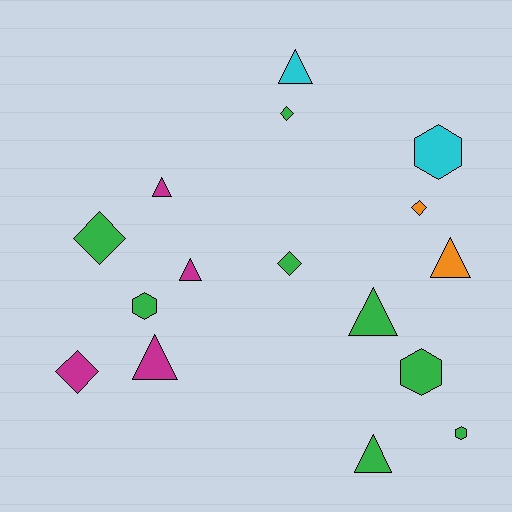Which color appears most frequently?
Green, with 8 objects.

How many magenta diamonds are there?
There is 1 magenta diamond.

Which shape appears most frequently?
Triangle, with 7 objects.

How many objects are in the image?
There are 16 objects.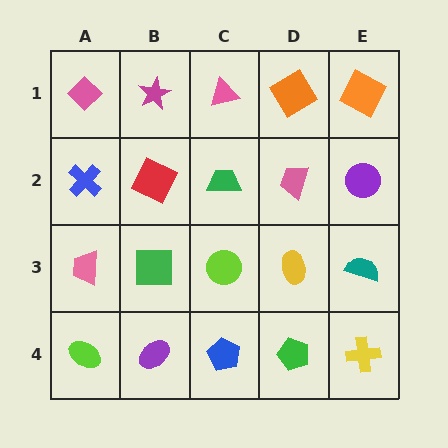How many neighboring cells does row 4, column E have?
2.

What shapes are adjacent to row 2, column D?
An orange diamond (row 1, column D), a yellow ellipse (row 3, column D), a green trapezoid (row 2, column C), a purple circle (row 2, column E).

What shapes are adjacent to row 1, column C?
A green trapezoid (row 2, column C), a magenta star (row 1, column B), an orange diamond (row 1, column D).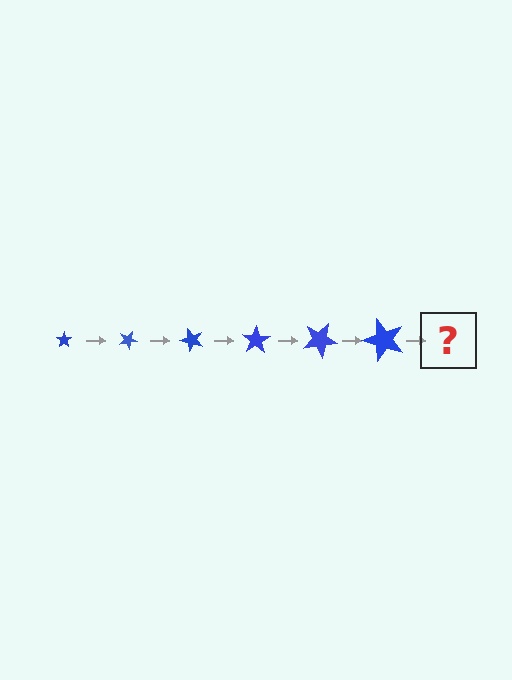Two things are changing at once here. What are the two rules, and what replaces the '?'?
The two rules are that the star grows larger each step and it rotates 25 degrees each step. The '?' should be a star, larger than the previous one and rotated 150 degrees from the start.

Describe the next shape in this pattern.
It should be a star, larger than the previous one and rotated 150 degrees from the start.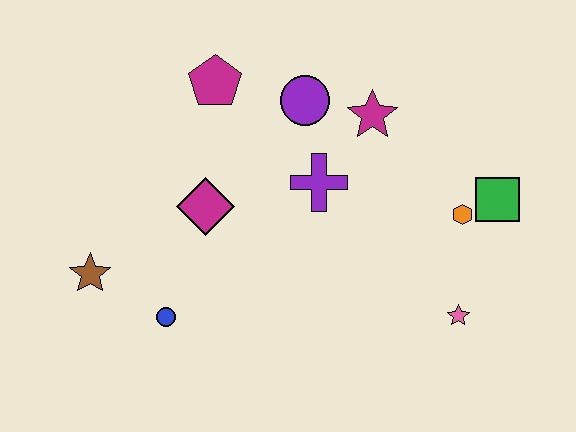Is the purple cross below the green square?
No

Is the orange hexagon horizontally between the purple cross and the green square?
Yes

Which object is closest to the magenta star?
The purple circle is closest to the magenta star.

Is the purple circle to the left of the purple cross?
Yes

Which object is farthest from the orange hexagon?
The brown star is farthest from the orange hexagon.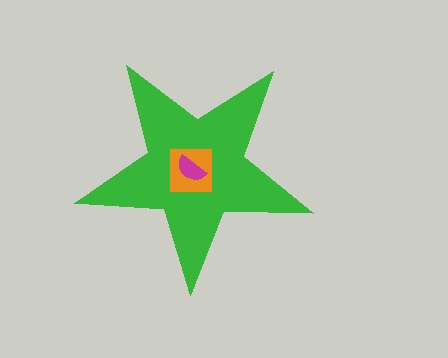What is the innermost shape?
The magenta semicircle.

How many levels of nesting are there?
3.